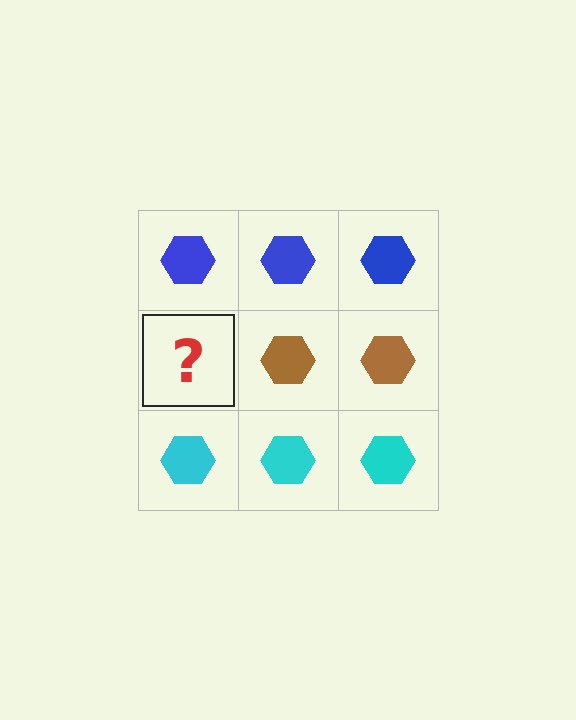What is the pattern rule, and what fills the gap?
The rule is that each row has a consistent color. The gap should be filled with a brown hexagon.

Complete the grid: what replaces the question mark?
The question mark should be replaced with a brown hexagon.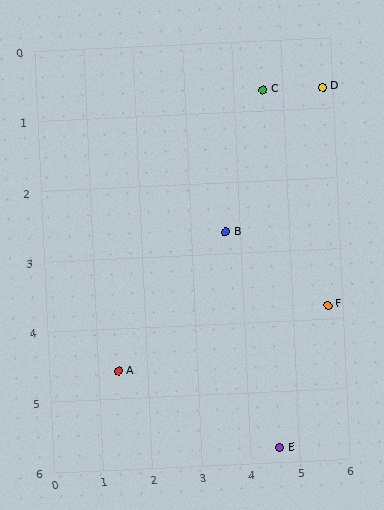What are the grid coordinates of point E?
Point E is at approximately (4.6, 5.8).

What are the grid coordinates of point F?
Point F is at approximately (5.7, 3.8).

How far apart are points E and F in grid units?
Points E and F are about 2.3 grid units apart.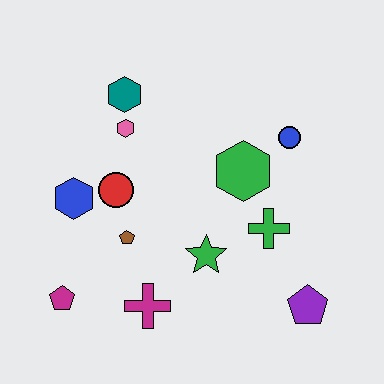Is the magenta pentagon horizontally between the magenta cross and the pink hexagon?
No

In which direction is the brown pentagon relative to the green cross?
The brown pentagon is to the left of the green cross.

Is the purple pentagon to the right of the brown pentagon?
Yes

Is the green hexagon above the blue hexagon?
Yes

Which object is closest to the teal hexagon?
The pink hexagon is closest to the teal hexagon.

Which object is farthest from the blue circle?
The magenta pentagon is farthest from the blue circle.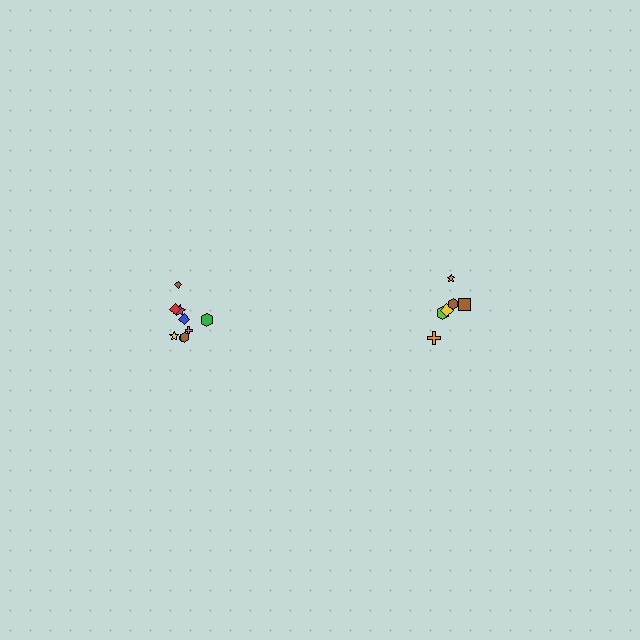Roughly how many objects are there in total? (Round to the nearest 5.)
Roughly 15 objects in total.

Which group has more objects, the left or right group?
The left group.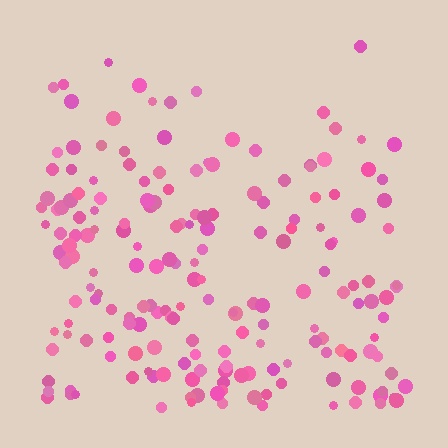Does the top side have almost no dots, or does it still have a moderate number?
Still a moderate number, just noticeably fewer than the bottom.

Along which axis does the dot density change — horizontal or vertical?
Vertical.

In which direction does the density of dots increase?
From top to bottom, with the bottom side densest.